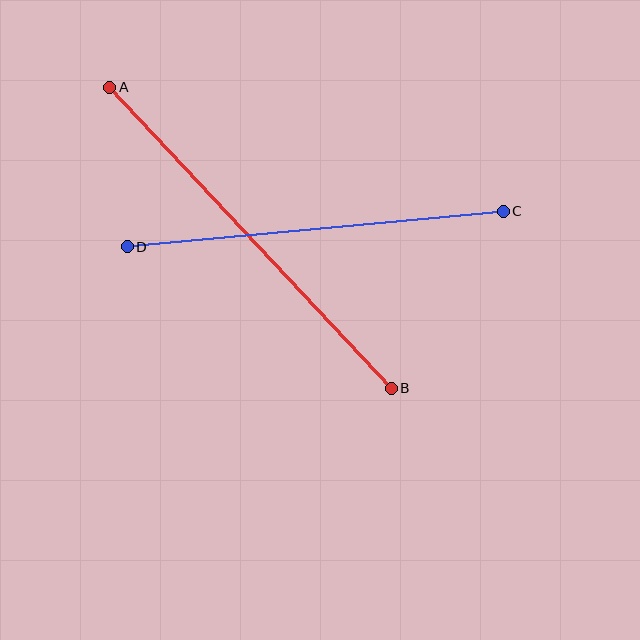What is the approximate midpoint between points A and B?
The midpoint is at approximately (251, 238) pixels.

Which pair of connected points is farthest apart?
Points A and B are farthest apart.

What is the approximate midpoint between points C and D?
The midpoint is at approximately (315, 229) pixels.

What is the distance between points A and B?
The distance is approximately 412 pixels.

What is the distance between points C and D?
The distance is approximately 378 pixels.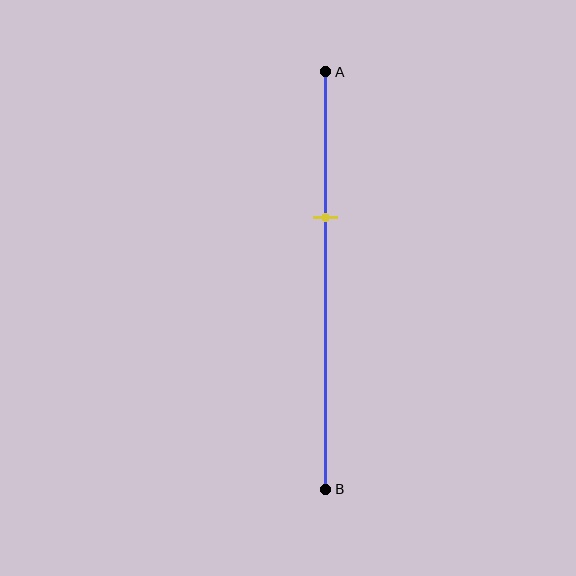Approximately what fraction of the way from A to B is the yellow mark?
The yellow mark is approximately 35% of the way from A to B.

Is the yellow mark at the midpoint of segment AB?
No, the mark is at about 35% from A, not at the 50% midpoint.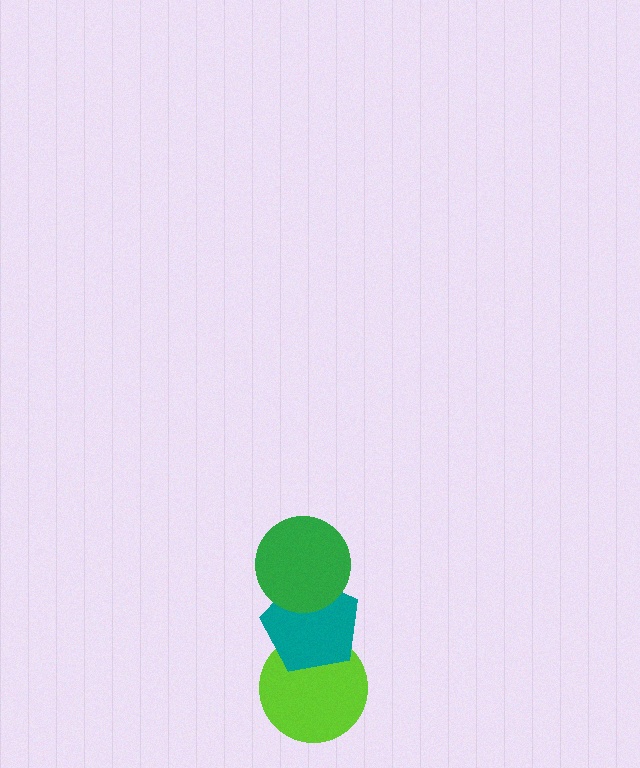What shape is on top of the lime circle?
The teal pentagon is on top of the lime circle.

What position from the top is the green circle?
The green circle is 1st from the top.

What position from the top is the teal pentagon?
The teal pentagon is 2nd from the top.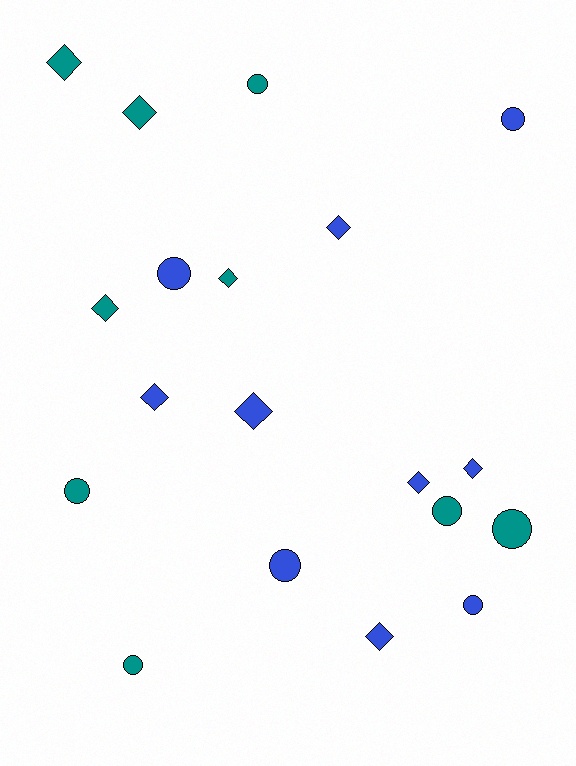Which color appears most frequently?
Blue, with 10 objects.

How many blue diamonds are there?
There are 6 blue diamonds.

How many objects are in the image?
There are 19 objects.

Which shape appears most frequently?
Diamond, with 10 objects.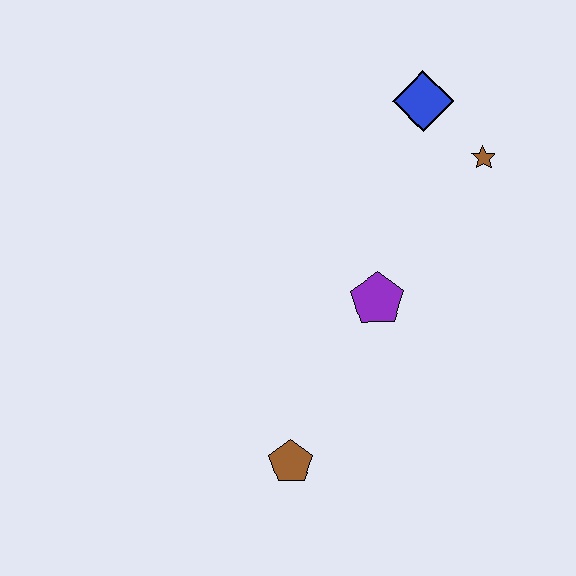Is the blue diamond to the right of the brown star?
No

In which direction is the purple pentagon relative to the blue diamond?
The purple pentagon is below the blue diamond.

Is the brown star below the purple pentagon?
No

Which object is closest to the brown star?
The blue diamond is closest to the brown star.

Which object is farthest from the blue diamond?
The brown pentagon is farthest from the blue diamond.